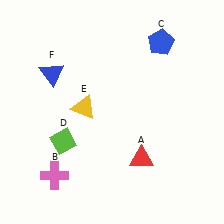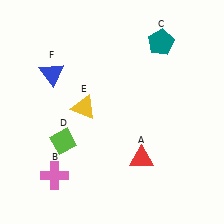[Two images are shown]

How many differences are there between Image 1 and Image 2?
There is 1 difference between the two images.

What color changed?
The pentagon (C) changed from blue in Image 1 to teal in Image 2.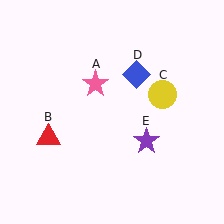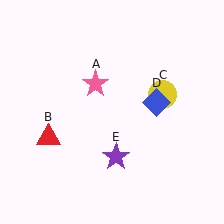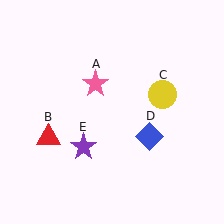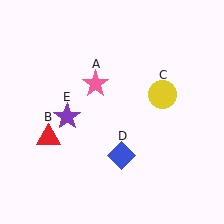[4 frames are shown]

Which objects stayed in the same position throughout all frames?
Pink star (object A) and red triangle (object B) and yellow circle (object C) remained stationary.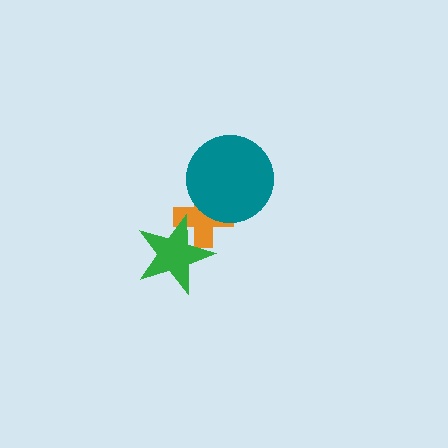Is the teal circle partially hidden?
No, no other shape covers it.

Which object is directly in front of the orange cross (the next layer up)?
The green star is directly in front of the orange cross.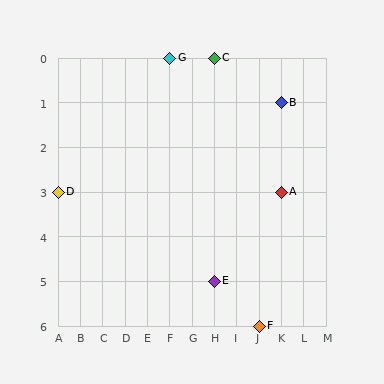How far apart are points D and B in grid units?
Points D and B are 10 columns and 2 rows apart (about 10.2 grid units diagonally).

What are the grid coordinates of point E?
Point E is at grid coordinates (H, 5).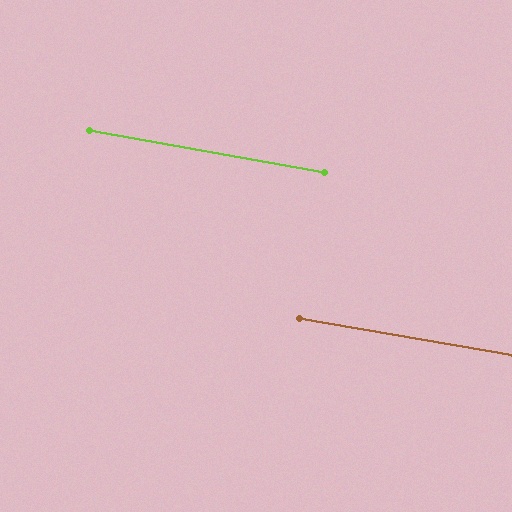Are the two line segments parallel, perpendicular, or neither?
Parallel — their directions differ by only 0.6°.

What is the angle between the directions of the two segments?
Approximately 1 degree.